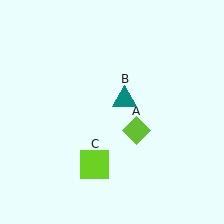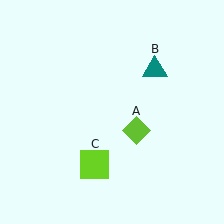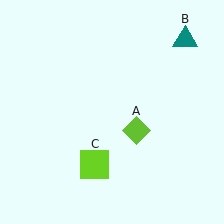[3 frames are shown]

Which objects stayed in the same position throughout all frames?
Lime diamond (object A) and lime square (object C) remained stationary.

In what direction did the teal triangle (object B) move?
The teal triangle (object B) moved up and to the right.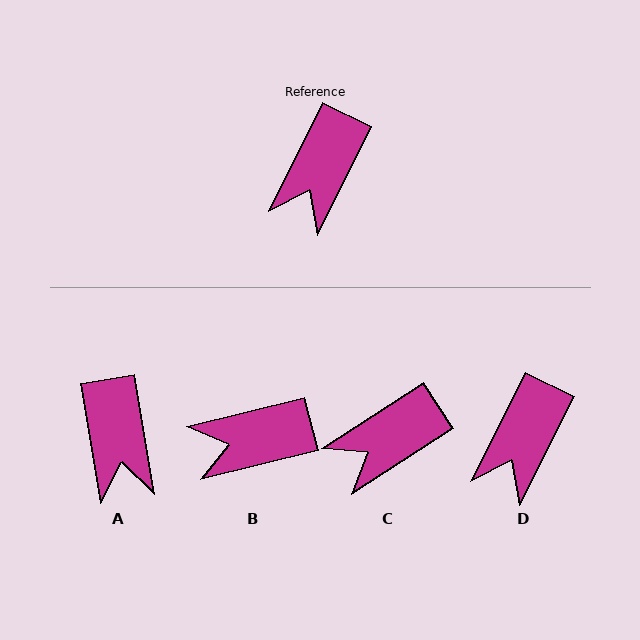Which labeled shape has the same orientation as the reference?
D.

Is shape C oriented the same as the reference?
No, it is off by about 31 degrees.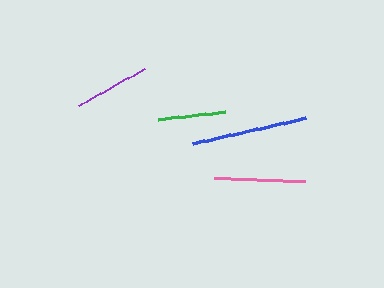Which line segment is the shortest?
The green line is the shortest at approximately 68 pixels.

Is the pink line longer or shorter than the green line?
The pink line is longer than the green line.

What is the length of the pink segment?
The pink segment is approximately 91 pixels long.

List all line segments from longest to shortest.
From longest to shortest: blue, pink, purple, green.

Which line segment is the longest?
The blue line is the longest at approximately 115 pixels.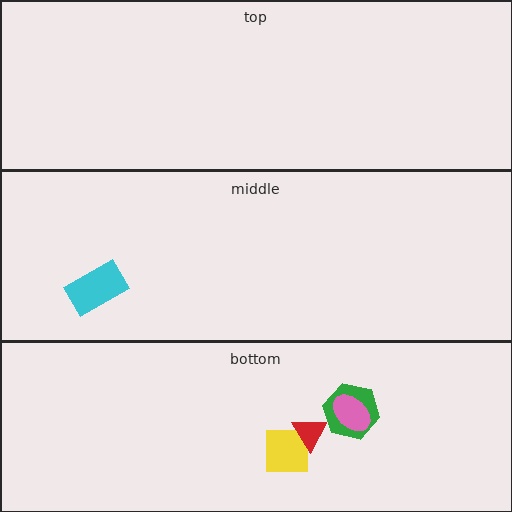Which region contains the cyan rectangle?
The middle region.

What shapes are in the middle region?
The cyan rectangle.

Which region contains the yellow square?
The bottom region.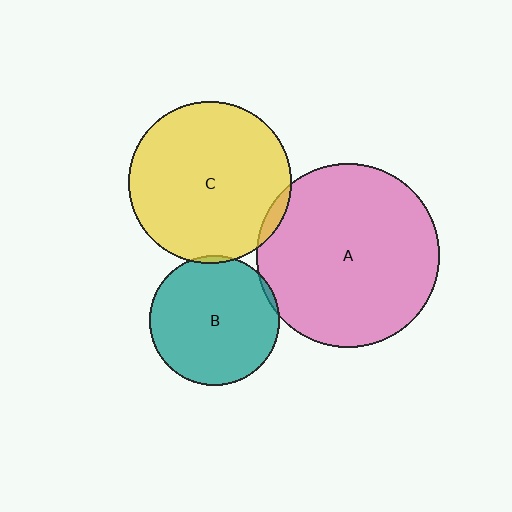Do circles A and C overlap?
Yes.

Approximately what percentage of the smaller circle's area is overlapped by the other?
Approximately 5%.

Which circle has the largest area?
Circle A (pink).